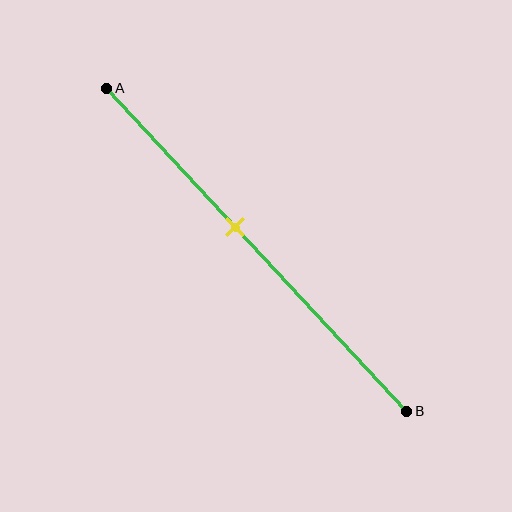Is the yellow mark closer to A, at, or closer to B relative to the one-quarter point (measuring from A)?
The yellow mark is closer to point B than the one-quarter point of segment AB.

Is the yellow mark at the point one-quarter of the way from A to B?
No, the mark is at about 45% from A, not at the 25% one-quarter point.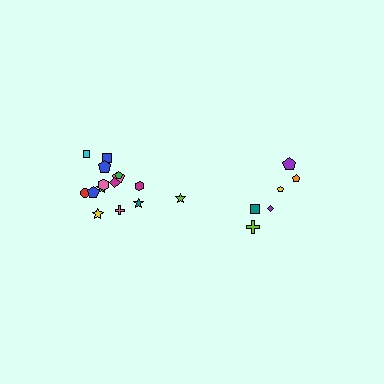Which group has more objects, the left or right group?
The left group.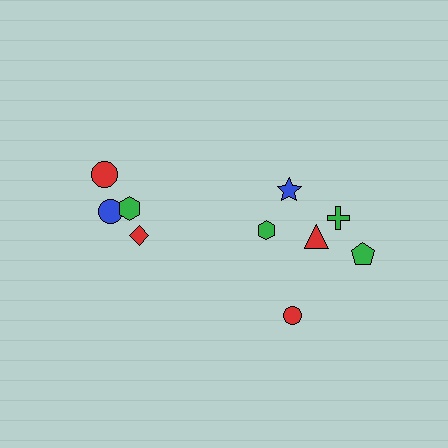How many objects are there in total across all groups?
There are 10 objects.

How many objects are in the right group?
There are 6 objects.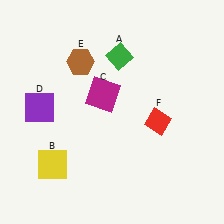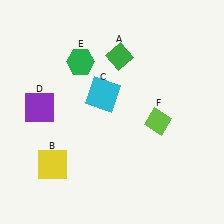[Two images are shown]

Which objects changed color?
C changed from magenta to cyan. E changed from brown to green. F changed from red to lime.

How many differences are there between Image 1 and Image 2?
There are 3 differences between the two images.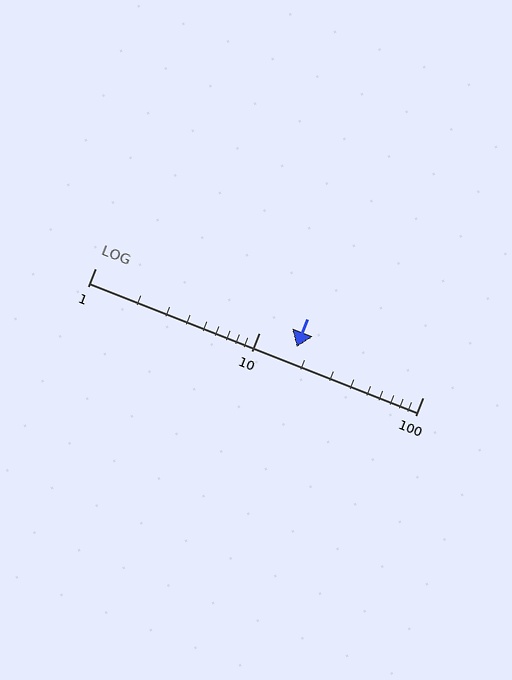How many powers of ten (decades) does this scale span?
The scale spans 2 decades, from 1 to 100.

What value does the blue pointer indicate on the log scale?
The pointer indicates approximately 17.